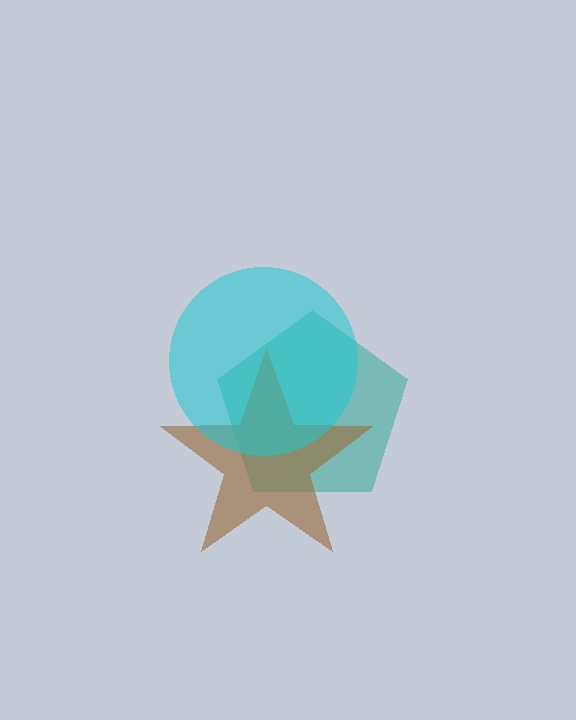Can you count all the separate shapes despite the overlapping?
Yes, there are 3 separate shapes.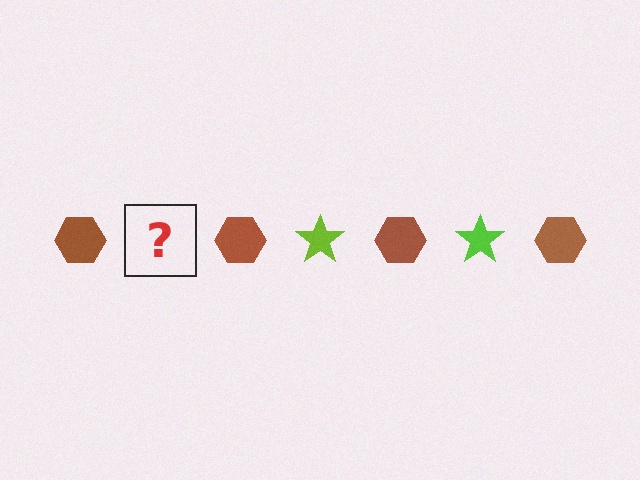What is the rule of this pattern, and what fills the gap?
The rule is that the pattern alternates between brown hexagon and lime star. The gap should be filled with a lime star.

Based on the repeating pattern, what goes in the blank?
The blank should be a lime star.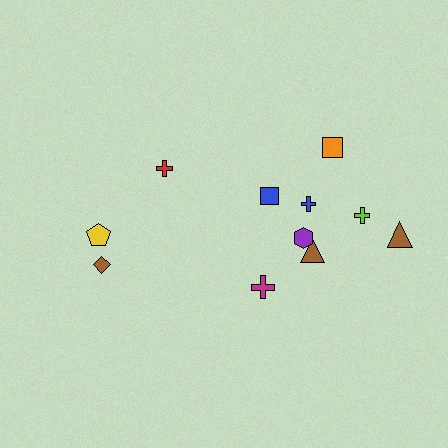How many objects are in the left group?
There are 3 objects.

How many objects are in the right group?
There are 8 objects.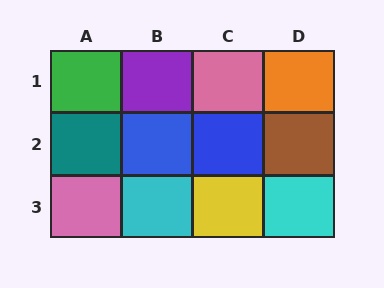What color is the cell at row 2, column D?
Brown.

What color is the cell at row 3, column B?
Cyan.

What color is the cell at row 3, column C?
Yellow.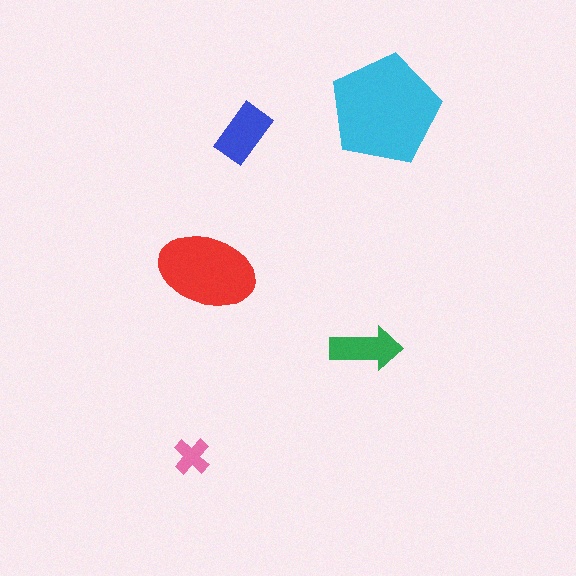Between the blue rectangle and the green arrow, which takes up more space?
The blue rectangle.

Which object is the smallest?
The pink cross.